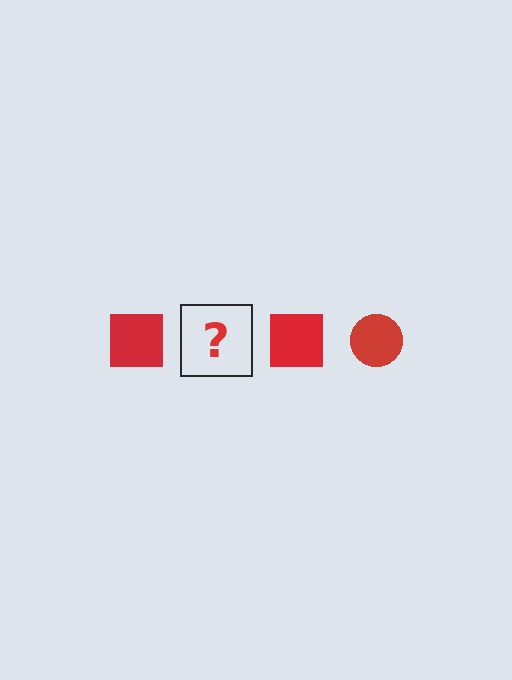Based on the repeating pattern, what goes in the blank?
The blank should be a red circle.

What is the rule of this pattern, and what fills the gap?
The rule is that the pattern cycles through square, circle shapes in red. The gap should be filled with a red circle.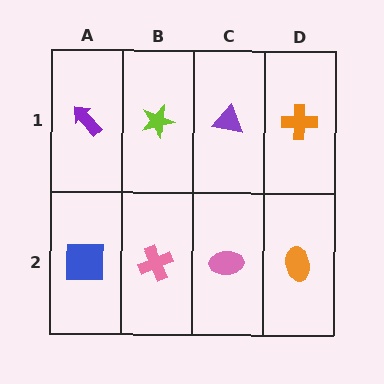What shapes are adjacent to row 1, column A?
A blue square (row 2, column A), a lime star (row 1, column B).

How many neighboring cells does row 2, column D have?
2.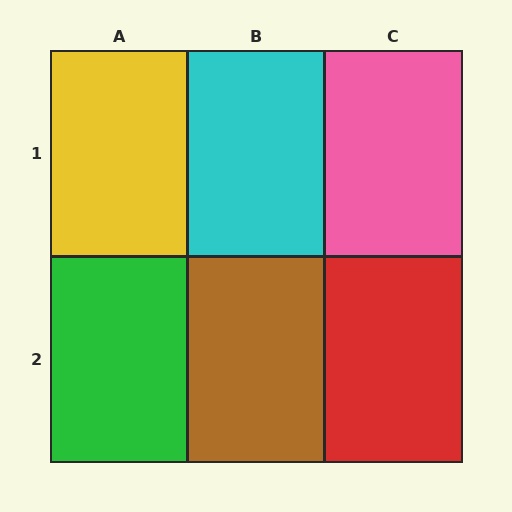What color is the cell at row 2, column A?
Green.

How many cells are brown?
1 cell is brown.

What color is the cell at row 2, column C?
Red.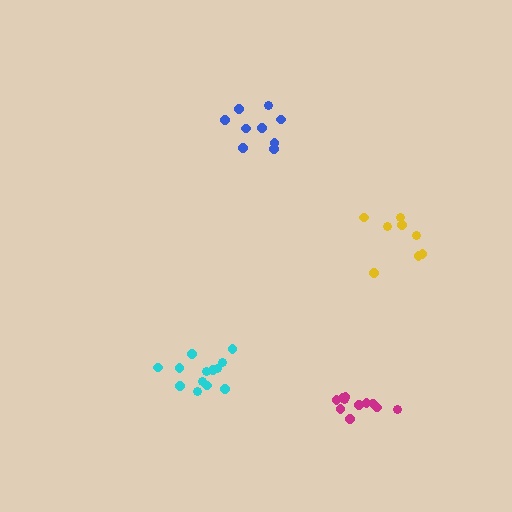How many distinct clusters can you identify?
There are 4 distinct clusters.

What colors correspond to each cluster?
The clusters are colored: yellow, blue, cyan, magenta.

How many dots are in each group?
Group 1: 8 dots, Group 2: 10 dots, Group 3: 13 dots, Group 4: 11 dots (42 total).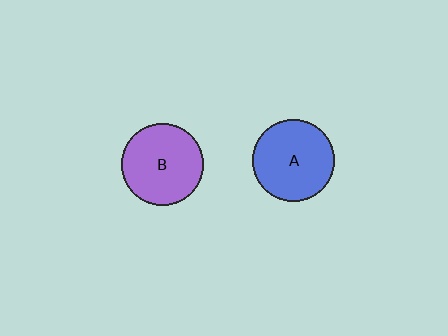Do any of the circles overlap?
No, none of the circles overlap.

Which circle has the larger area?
Circle B (purple).